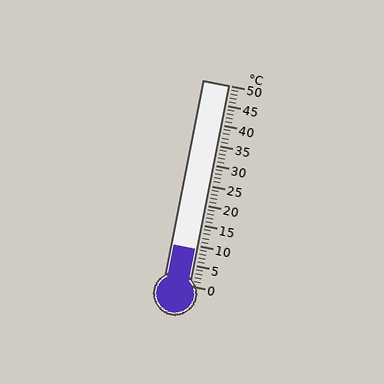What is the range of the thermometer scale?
The thermometer scale ranges from 0°C to 50°C.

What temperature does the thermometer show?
The thermometer shows approximately 9°C.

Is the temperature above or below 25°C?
The temperature is below 25°C.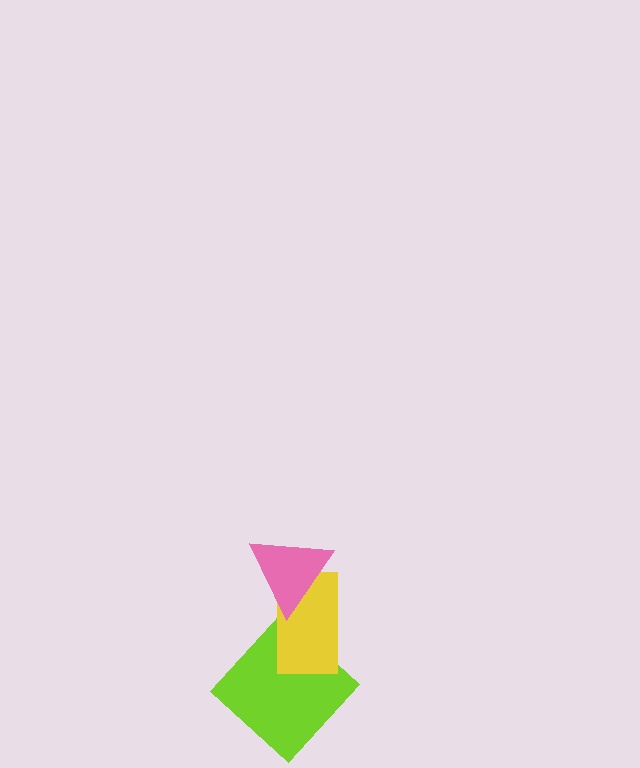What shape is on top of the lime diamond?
The yellow rectangle is on top of the lime diamond.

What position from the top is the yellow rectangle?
The yellow rectangle is 2nd from the top.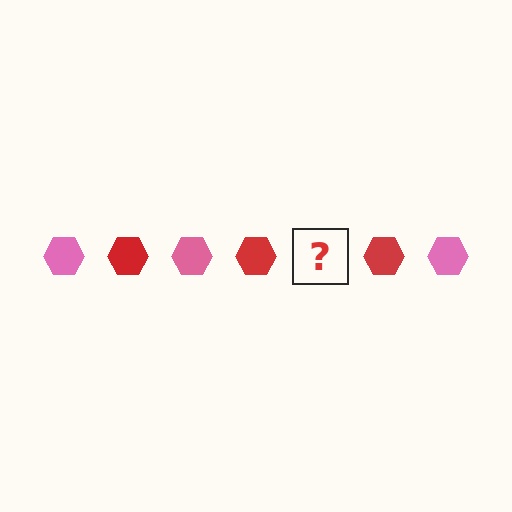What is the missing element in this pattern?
The missing element is a pink hexagon.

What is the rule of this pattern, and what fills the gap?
The rule is that the pattern cycles through pink, red hexagons. The gap should be filled with a pink hexagon.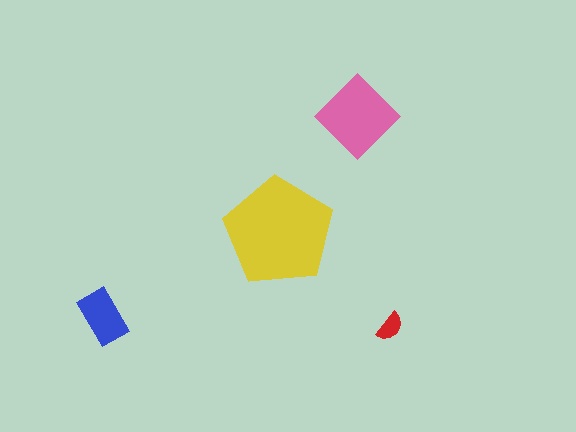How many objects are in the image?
There are 4 objects in the image.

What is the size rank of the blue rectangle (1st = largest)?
3rd.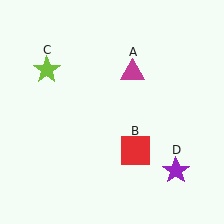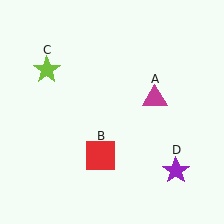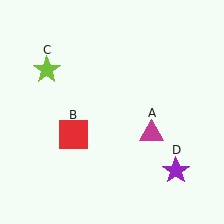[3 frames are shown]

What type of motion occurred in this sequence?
The magenta triangle (object A), red square (object B) rotated clockwise around the center of the scene.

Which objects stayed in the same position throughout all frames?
Lime star (object C) and purple star (object D) remained stationary.